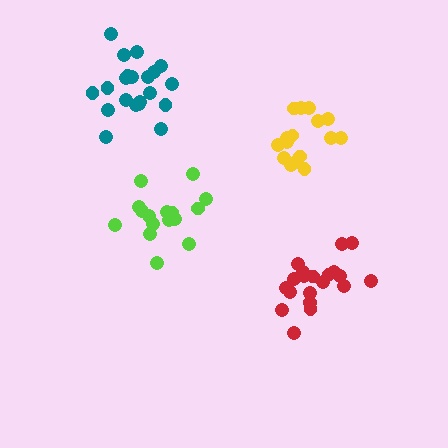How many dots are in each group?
Group 1: 16 dots, Group 2: 20 dots, Group 3: 21 dots, Group 4: 16 dots (73 total).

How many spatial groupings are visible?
There are 4 spatial groupings.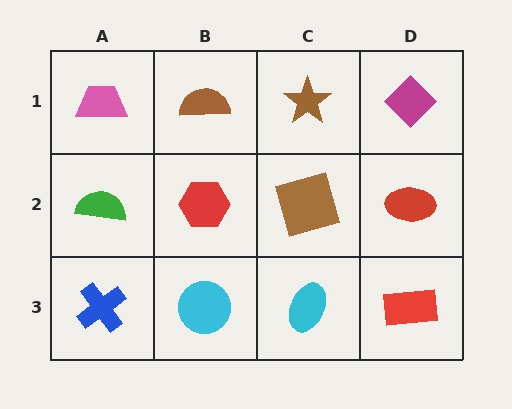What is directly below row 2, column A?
A blue cross.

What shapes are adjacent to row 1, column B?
A red hexagon (row 2, column B), a pink trapezoid (row 1, column A), a brown star (row 1, column C).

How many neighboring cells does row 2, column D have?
3.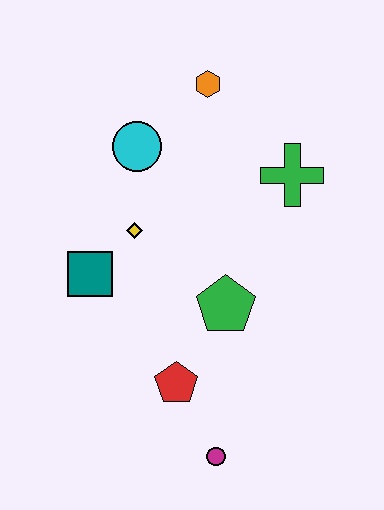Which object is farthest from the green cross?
The magenta circle is farthest from the green cross.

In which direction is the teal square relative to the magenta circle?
The teal square is above the magenta circle.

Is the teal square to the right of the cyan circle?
No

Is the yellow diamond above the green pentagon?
Yes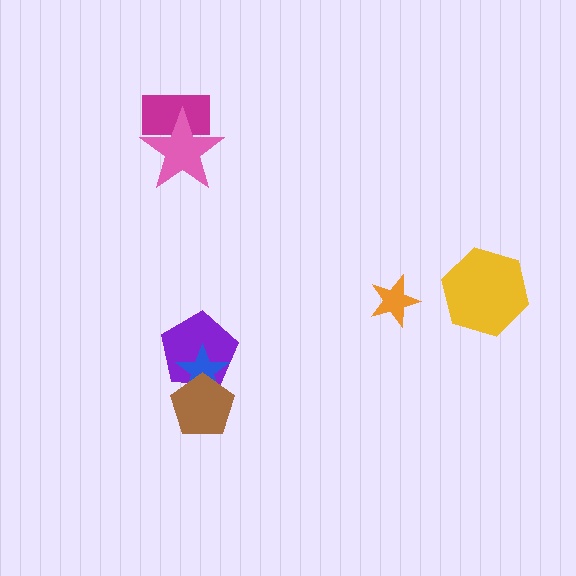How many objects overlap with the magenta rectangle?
1 object overlaps with the magenta rectangle.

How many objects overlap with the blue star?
2 objects overlap with the blue star.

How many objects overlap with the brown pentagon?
2 objects overlap with the brown pentagon.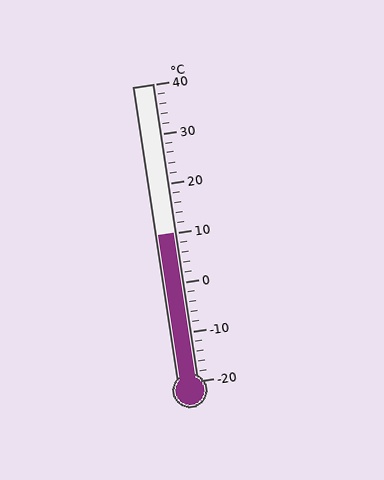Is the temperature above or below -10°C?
The temperature is above -10°C.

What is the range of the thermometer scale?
The thermometer scale ranges from -20°C to 40°C.